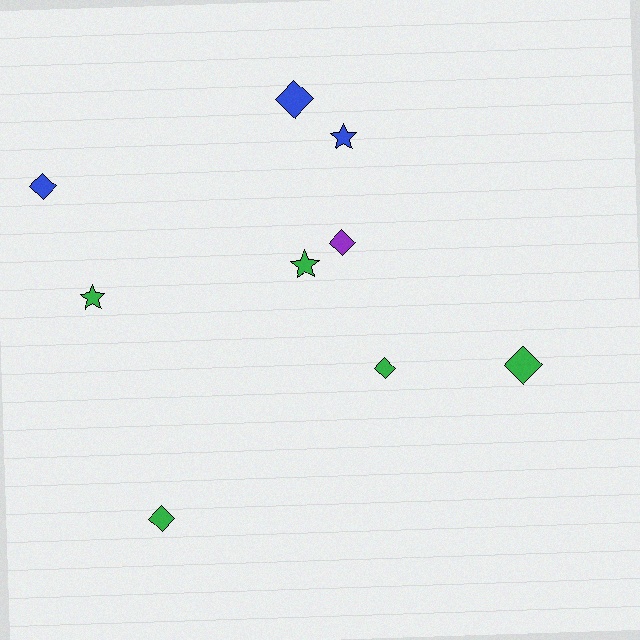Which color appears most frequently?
Green, with 5 objects.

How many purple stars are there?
There are no purple stars.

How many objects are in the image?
There are 9 objects.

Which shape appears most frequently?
Diamond, with 6 objects.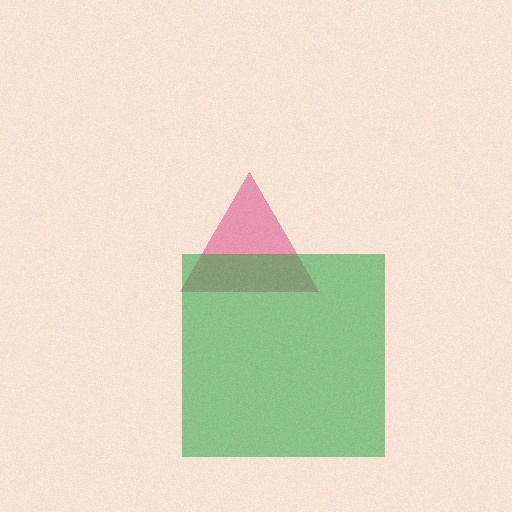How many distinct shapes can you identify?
There are 2 distinct shapes: a pink triangle, a green square.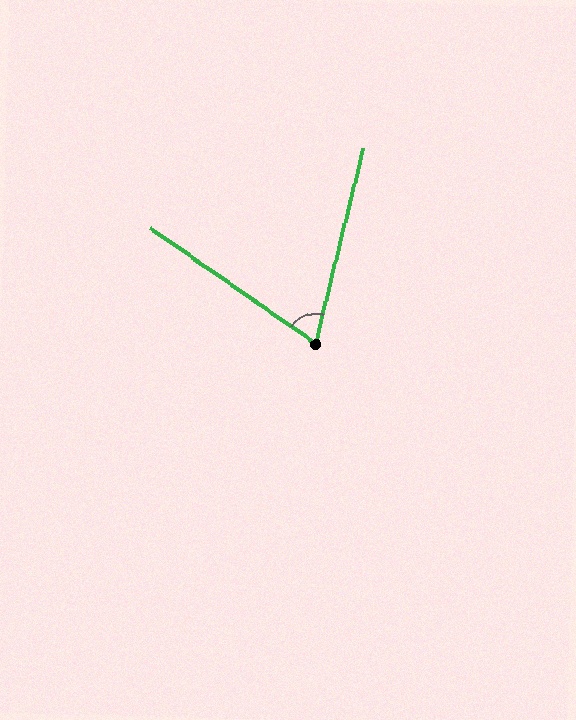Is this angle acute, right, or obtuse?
It is acute.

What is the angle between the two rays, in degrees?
Approximately 69 degrees.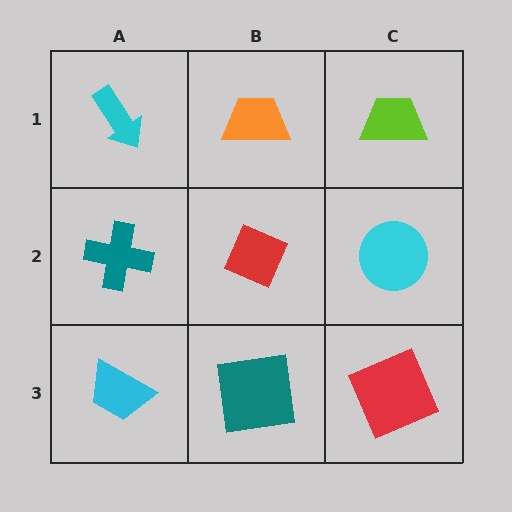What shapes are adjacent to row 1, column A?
A teal cross (row 2, column A), an orange trapezoid (row 1, column B).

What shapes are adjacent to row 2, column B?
An orange trapezoid (row 1, column B), a teal square (row 3, column B), a teal cross (row 2, column A), a cyan circle (row 2, column C).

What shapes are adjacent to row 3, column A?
A teal cross (row 2, column A), a teal square (row 3, column B).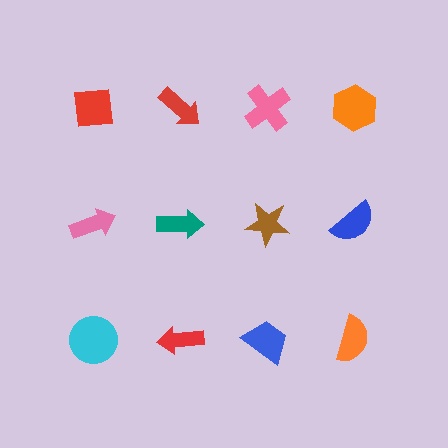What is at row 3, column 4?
An orange semicircle.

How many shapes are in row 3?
4 shapes.